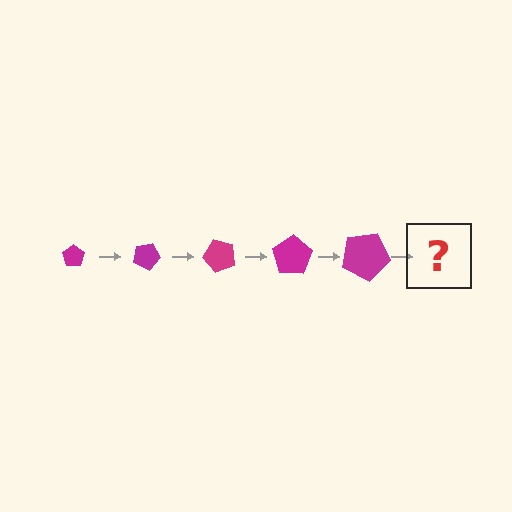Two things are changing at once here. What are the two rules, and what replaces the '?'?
The two rules are that the pentagon grows larger each step and it rotates 25 degrees each step. The '?' should be a pentagon, larger than the previous one and rotated 125 degrees from the start.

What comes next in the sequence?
The next element should be a pentagon, larger than the previous one and rotated 125 degrees from the start.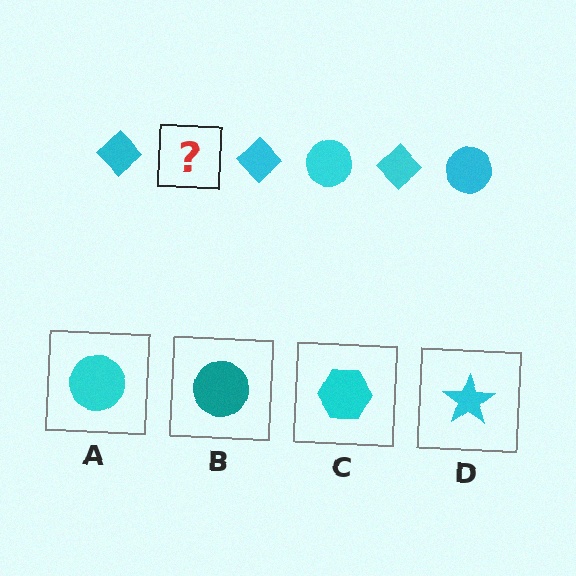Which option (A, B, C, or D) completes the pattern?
A.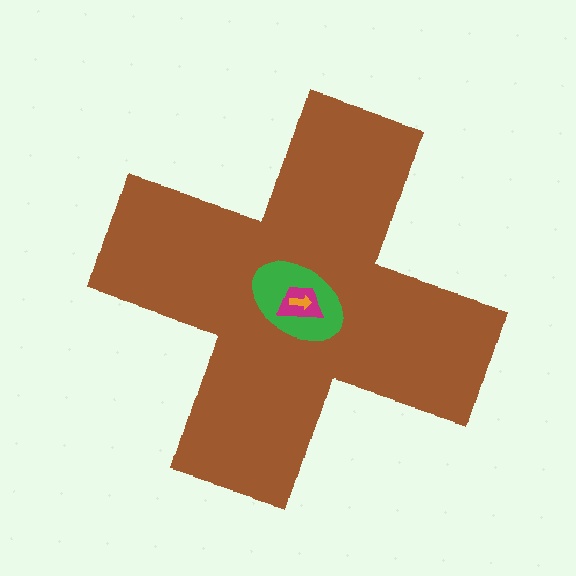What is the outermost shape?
The brown cross.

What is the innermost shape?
The orange arrow.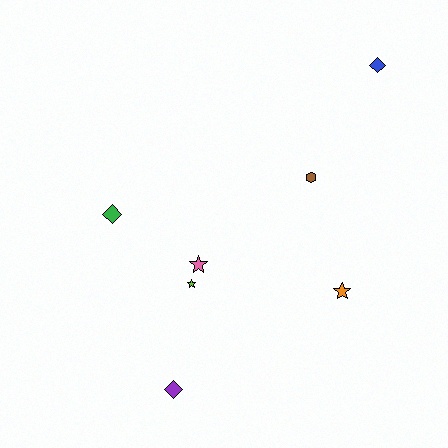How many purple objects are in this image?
There is 1 purple object.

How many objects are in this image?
There are 7 objects.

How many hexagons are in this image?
There is 1 hexagon.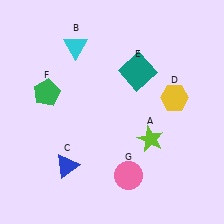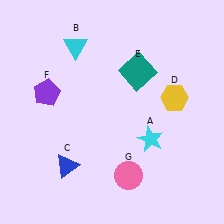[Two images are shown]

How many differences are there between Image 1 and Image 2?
There are 2 differences between the two images.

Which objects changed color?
A changed from lime to cyan. F changed from green to purple.